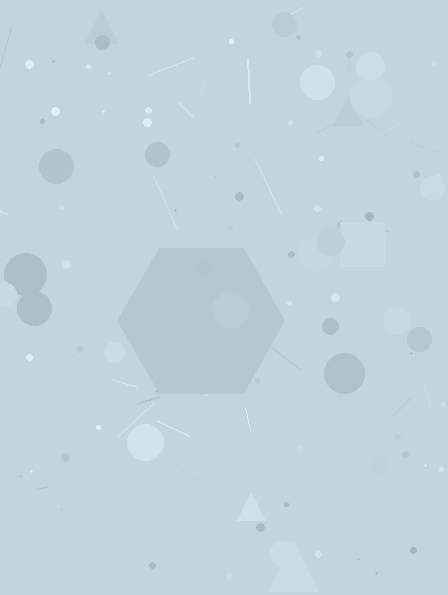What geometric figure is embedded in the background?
A hexagon is embedded in the background.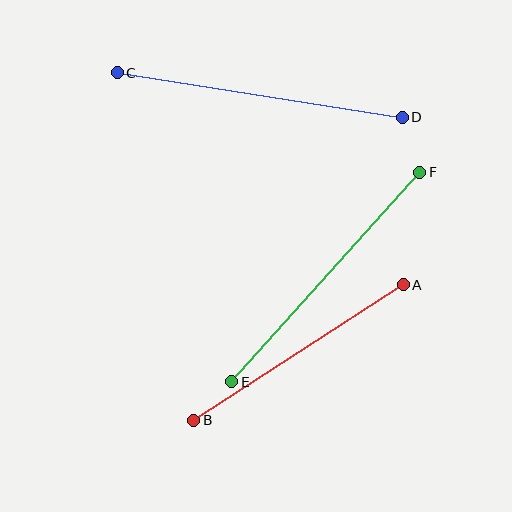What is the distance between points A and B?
The distance is approximately 249 pixels.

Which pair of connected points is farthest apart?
Points C and D are farthest apart.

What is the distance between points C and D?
The distance is approximately 289 pixels.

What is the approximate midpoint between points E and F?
The midpoint is at approximately (326, 277) pixels.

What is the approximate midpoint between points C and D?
The midpoint is at approximately (260, 95) pixels.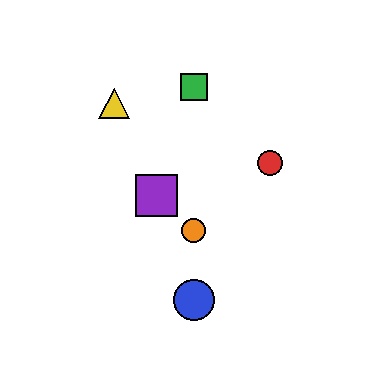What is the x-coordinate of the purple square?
The purple square is at x≈157.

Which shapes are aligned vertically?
The blue circle, the green square, the orange circle are aligned vertically.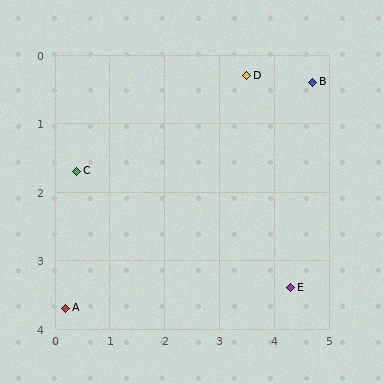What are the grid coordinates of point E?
Point E is at approximately (4.3, 3.4).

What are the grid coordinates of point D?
Point D is at approximately (3.5, 0.3).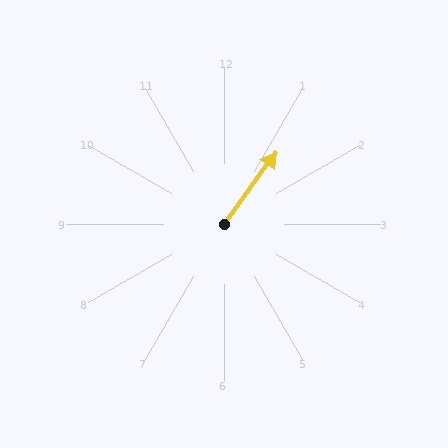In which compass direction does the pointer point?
Northeast.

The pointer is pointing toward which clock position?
Roughly 1 o'clock.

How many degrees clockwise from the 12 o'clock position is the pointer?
Approximately 36 degrees.